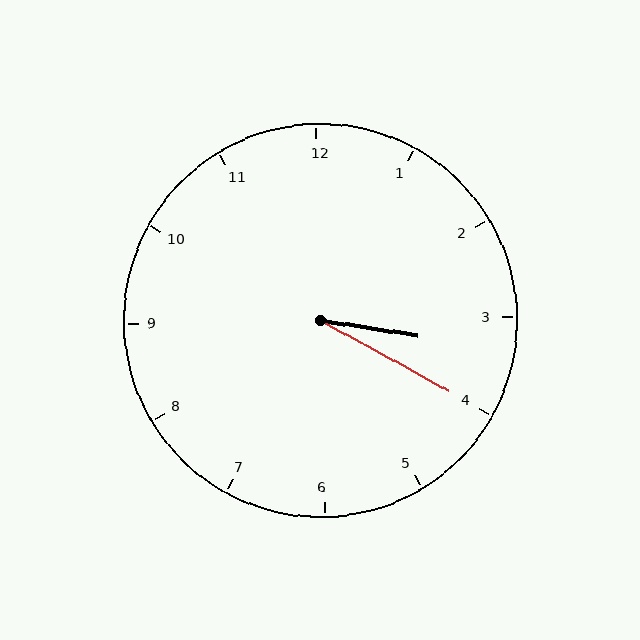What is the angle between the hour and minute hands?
Approximately 20 degrees.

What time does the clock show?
3:20.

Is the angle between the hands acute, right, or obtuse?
It is acute.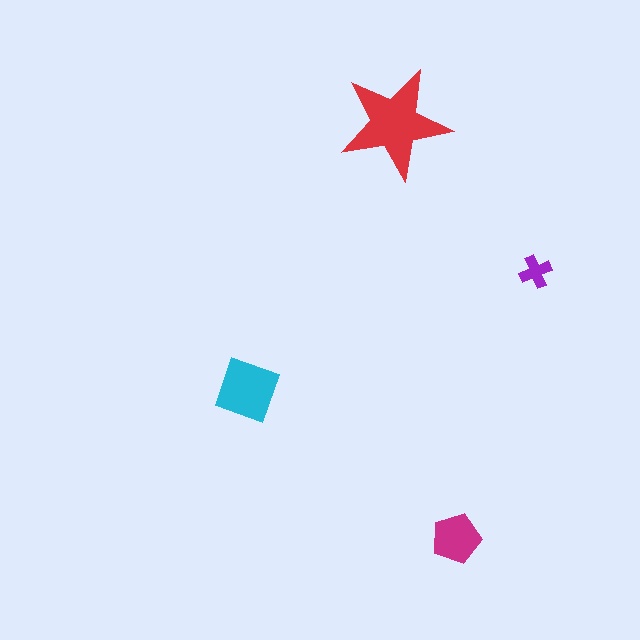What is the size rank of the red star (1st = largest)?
1st.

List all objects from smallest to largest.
The purple cross, the magenta pentagon, the cyan diamond, the red star.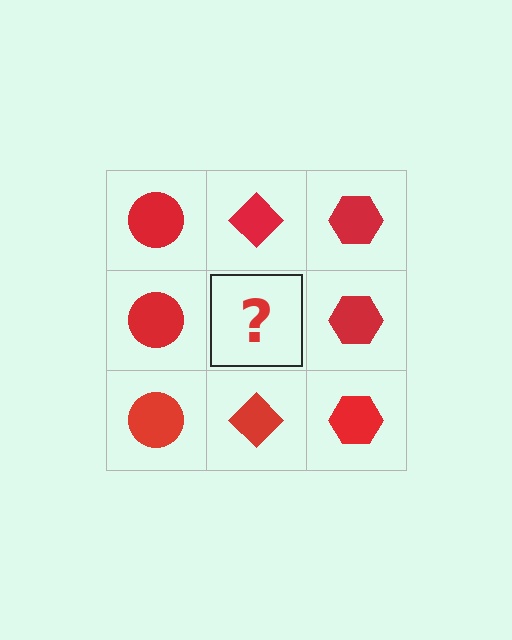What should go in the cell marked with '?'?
The missing cell should contain a red diamond.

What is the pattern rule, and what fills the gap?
The rule is that each column has a consistent shape. The gap should be filled with a red diamond.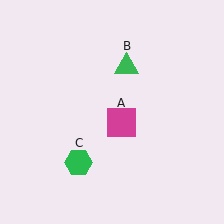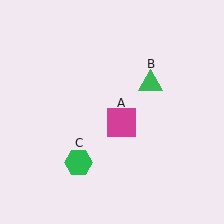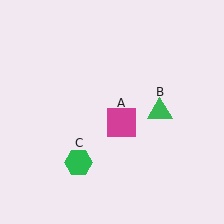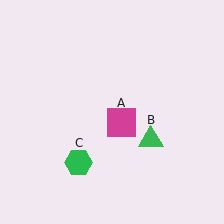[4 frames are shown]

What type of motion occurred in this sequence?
The green triangle (object B) rotated clockwise around the center of the scene.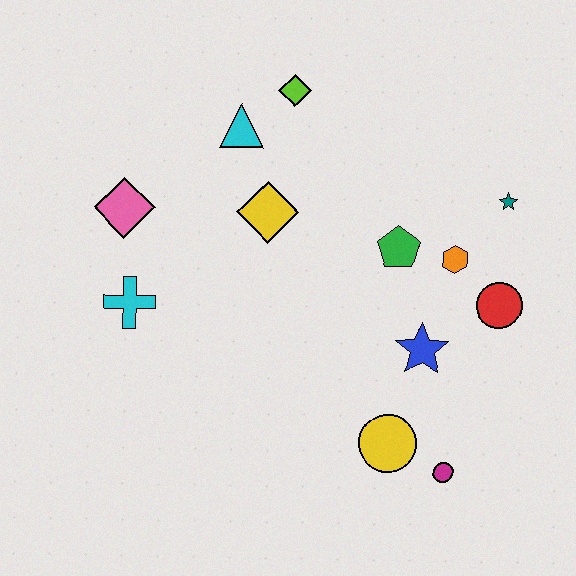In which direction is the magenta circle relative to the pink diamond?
The magenta circle is to the right of the pink diamond.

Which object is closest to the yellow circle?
The magenta circle is closest to the yellow circle.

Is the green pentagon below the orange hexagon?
No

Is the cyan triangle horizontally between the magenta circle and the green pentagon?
No